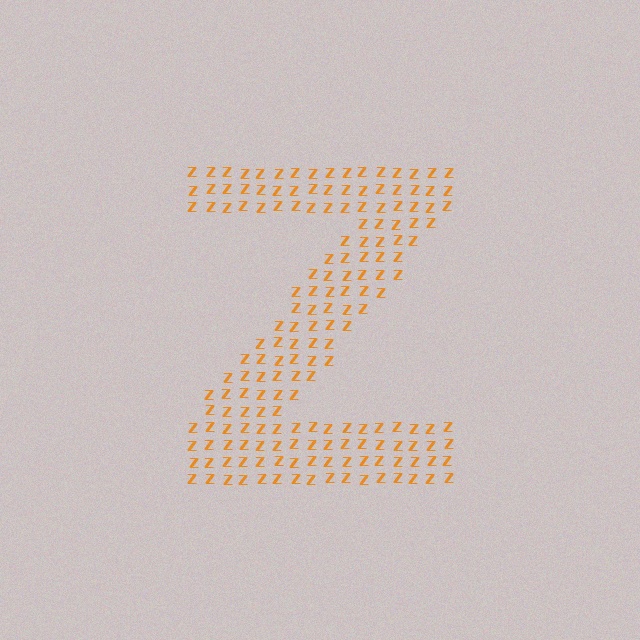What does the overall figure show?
The overall figure shows the letter Z.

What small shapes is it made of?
It is made of small letter Z's.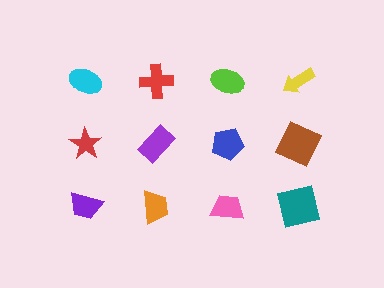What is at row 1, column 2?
A red cross.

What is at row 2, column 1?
A red star.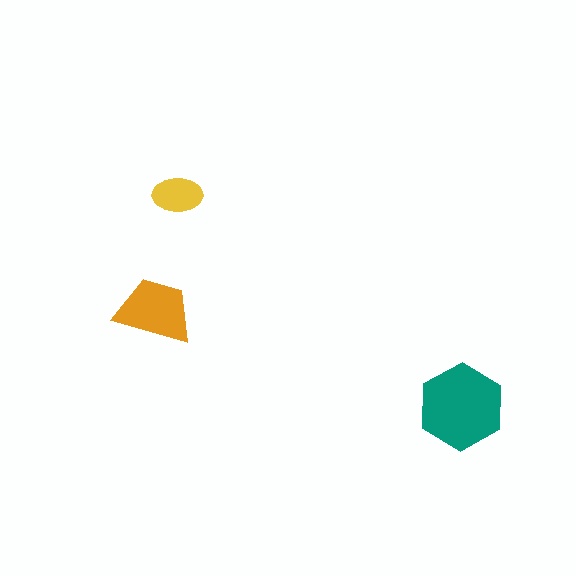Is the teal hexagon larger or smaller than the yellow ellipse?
Larger.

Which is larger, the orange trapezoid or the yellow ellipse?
The orange trapezoid.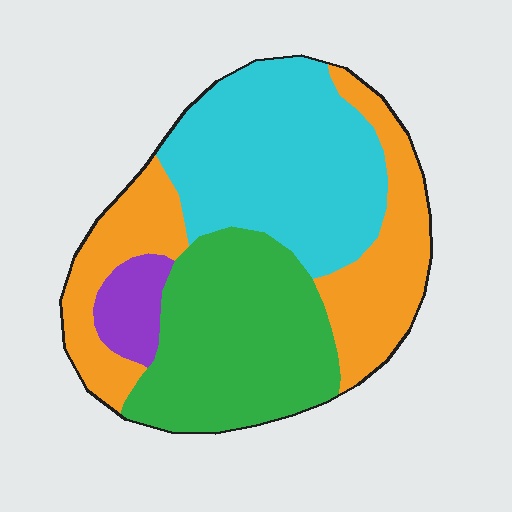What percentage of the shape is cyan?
Cyan takes up between a third and a half of the shape.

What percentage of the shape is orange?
Orange covers about 30% of the shape.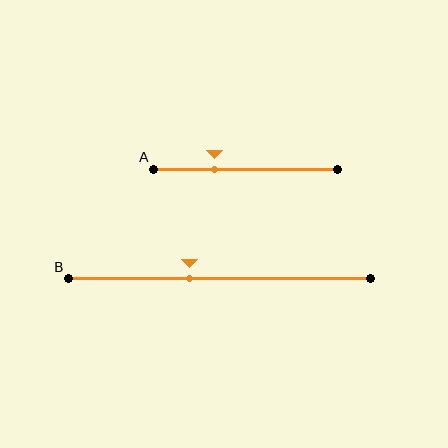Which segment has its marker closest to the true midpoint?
Segment B has its marker closest to the true midpoint.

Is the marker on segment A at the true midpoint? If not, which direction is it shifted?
No, the marker on segment A is shifted to the left by about 17% of the segment length.